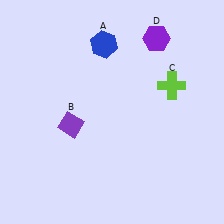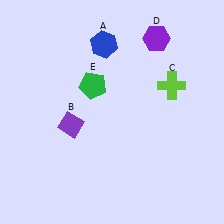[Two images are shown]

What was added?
A green pentagon (E) was added in Image 2.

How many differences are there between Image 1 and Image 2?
There is 1 difference between the two images.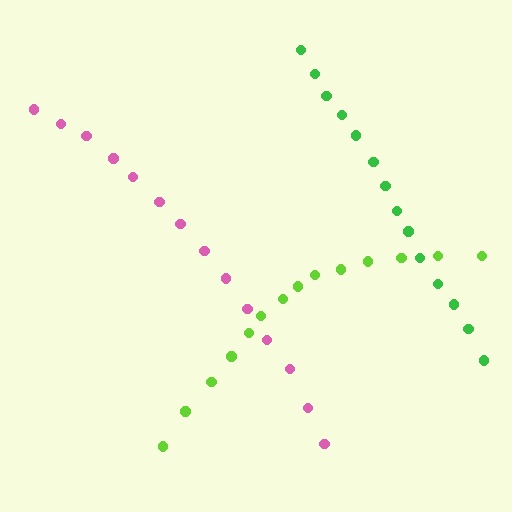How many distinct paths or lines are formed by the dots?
There are 3 distinct paths.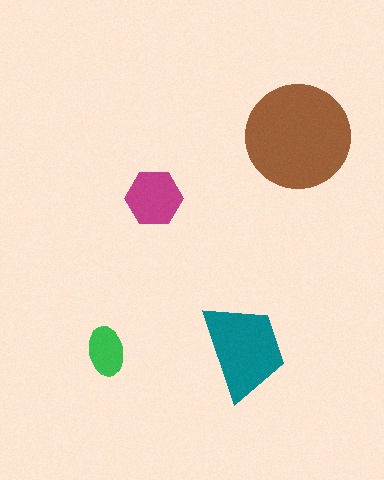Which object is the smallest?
The green ellipse.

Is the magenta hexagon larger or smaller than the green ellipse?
Larger.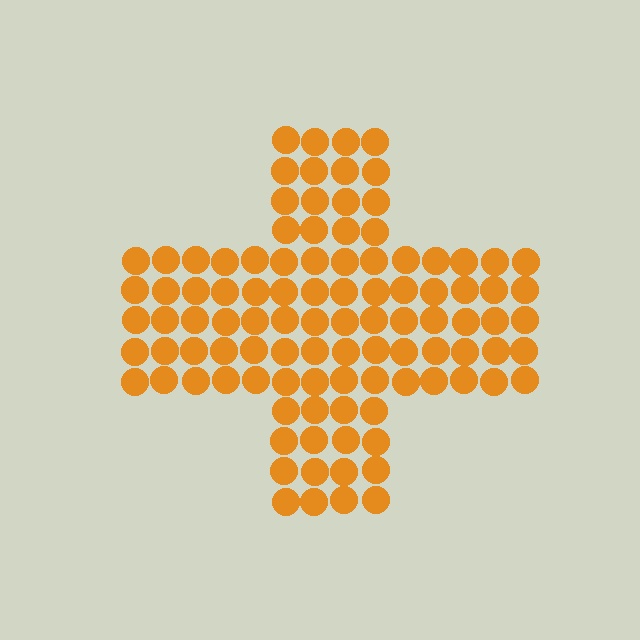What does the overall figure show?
The overall figure shows a cross.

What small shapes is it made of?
It is made of small circles.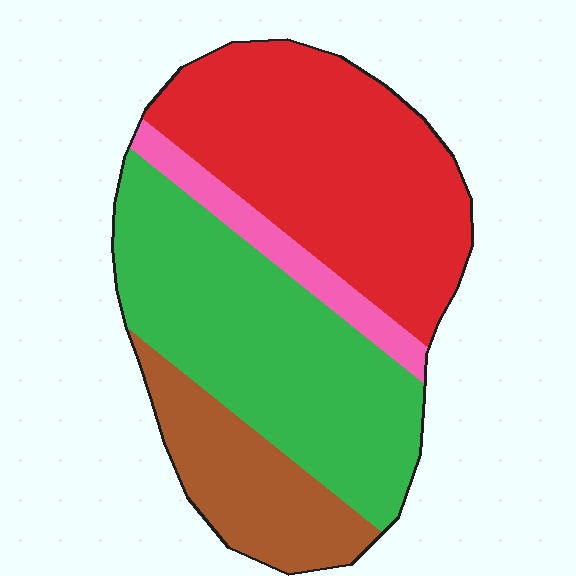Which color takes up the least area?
Pink, at roughly 10%.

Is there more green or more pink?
Green.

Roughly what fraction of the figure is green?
Green covers around 40% of the figure.